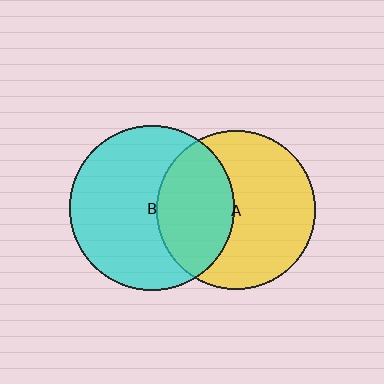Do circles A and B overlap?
Yes.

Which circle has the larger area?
Circle B (cyan).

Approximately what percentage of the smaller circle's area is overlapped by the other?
Approximately 40%.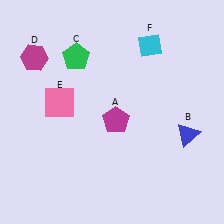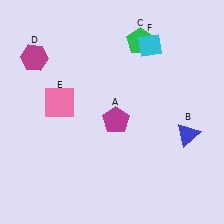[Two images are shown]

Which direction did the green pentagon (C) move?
The green pentagon (C) moved right.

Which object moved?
The green pentagon (C) moved right.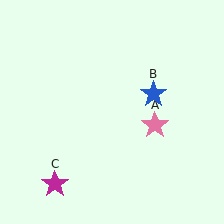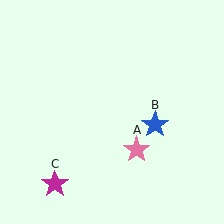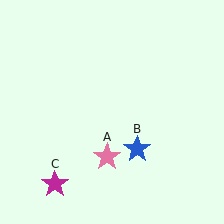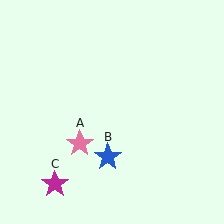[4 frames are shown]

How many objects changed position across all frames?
2 objects changed position: pink star (object A), blue star (object B).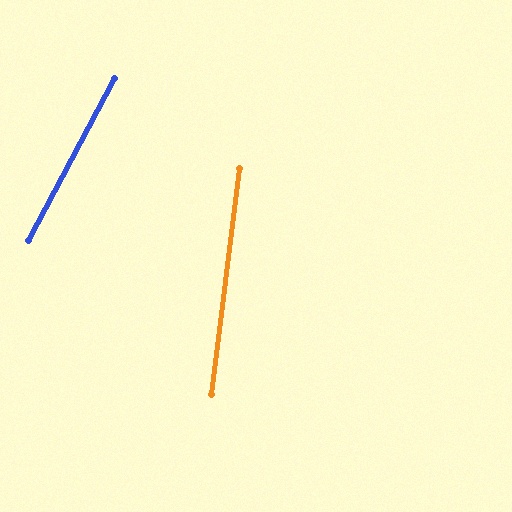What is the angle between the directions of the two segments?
Approximately 21 degrees.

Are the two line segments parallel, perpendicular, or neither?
Neither parallel nor perpendicular — they differ by about 21°.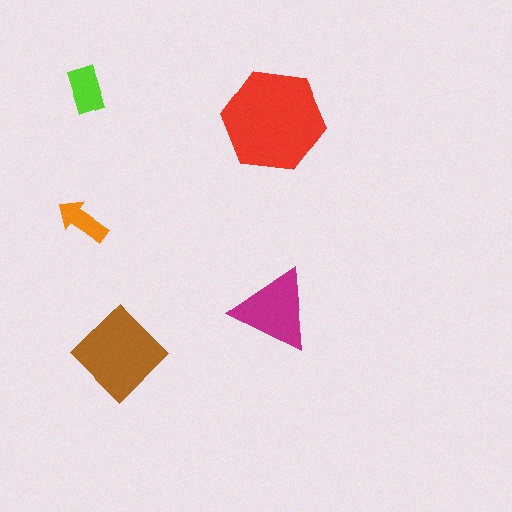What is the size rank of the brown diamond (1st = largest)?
2nd.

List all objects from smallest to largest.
The orange arrow, the lime rectangle, the magenta triangle, the brown diamond, the red hexagon.